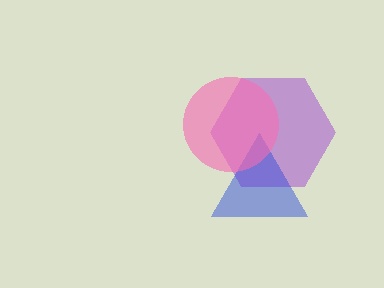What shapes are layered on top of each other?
The layered shapes are: a purple hexagon, a blue triangle, a pink circle.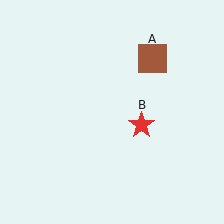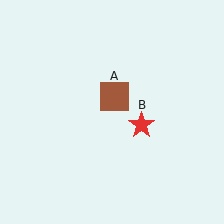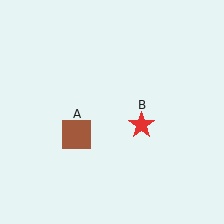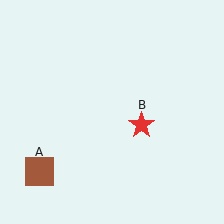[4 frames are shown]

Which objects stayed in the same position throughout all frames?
Red star (object B) remained stationary.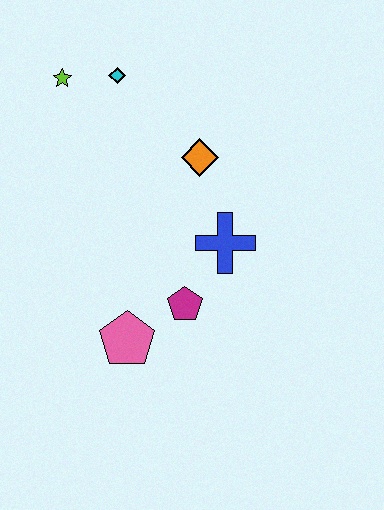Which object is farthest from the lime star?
The pink pentagon is farthest from the lime star.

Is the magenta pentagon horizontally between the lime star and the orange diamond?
Yes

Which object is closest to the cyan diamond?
The lime star is closest to the cyan diamond.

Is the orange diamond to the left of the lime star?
No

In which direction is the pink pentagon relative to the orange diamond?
The pink pentagon is below the orange diamond.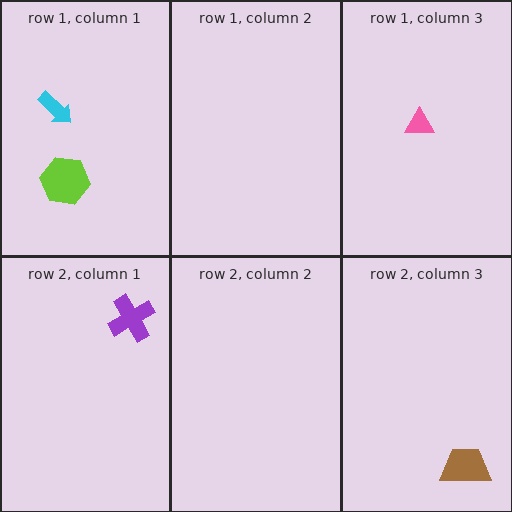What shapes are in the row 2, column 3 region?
The brown trapezoid.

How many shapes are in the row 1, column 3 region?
1.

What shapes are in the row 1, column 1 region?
The lime hexagon, the cyan arrow.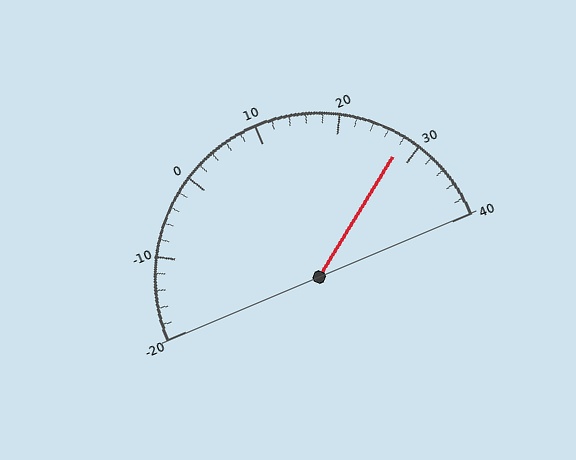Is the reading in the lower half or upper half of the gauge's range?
The reading is in the upper half of the range (-20 to 40).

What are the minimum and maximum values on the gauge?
The gauge ranges from -20 to 40.